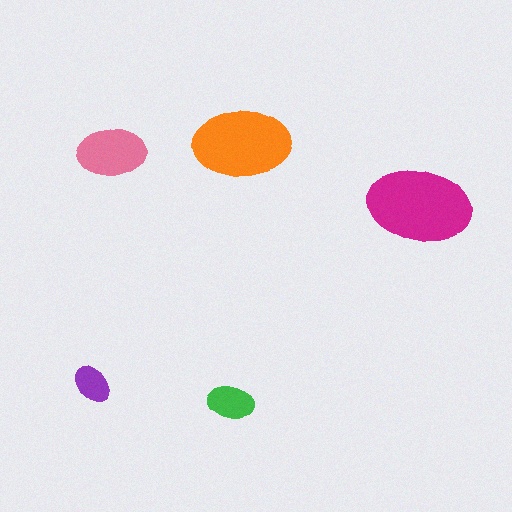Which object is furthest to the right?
The magenta ellipse is rightmost.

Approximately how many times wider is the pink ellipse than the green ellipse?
About 1.5 times wider.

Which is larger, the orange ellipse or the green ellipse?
The orange one.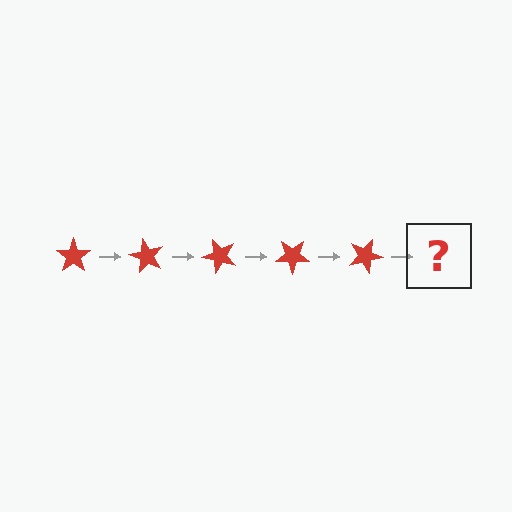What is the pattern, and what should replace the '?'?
The pattern is that the star rotates 60 degrees each step. The '?' should be a red star rotated 300 degrees.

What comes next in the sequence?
The next element should be a red star rotated 300 degrees.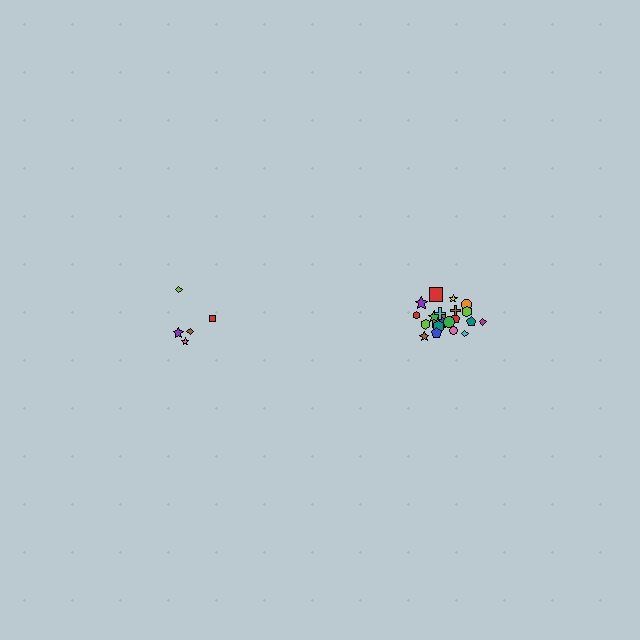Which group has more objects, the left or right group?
The right group.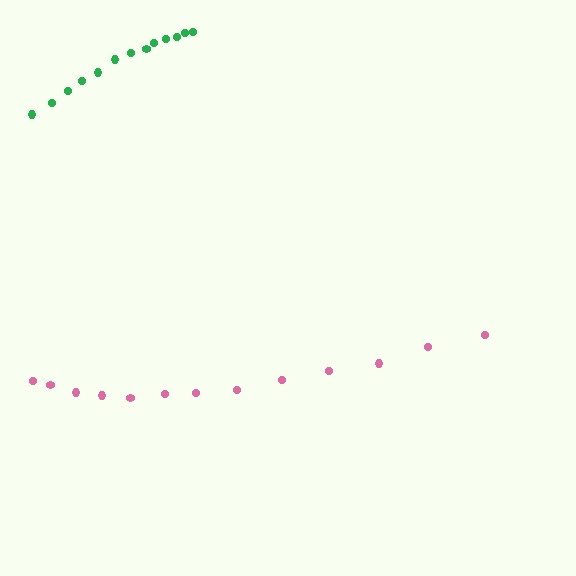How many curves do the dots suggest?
There are 2 distinct paths.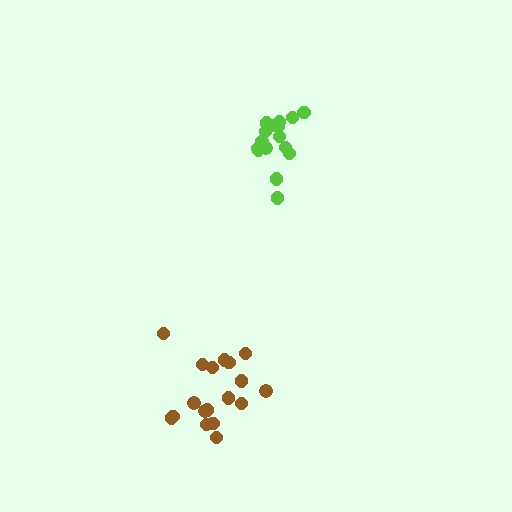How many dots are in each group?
Group 1: 16 dots, Group 2: 18 dots (34 total).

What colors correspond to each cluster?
The clusters are colored: lime, brown.